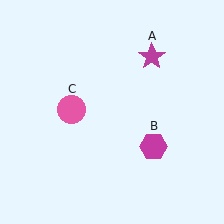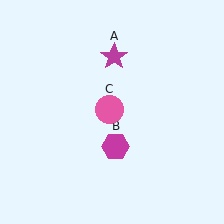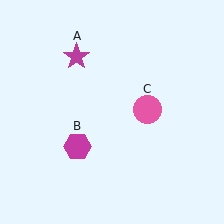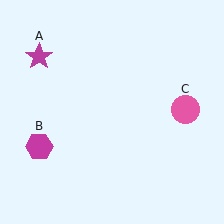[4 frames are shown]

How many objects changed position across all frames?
3 objects changed position: magenta star (object A), magenta hexagon (object B), pink circle (object C).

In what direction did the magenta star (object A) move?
The magenta star (object A) moved left.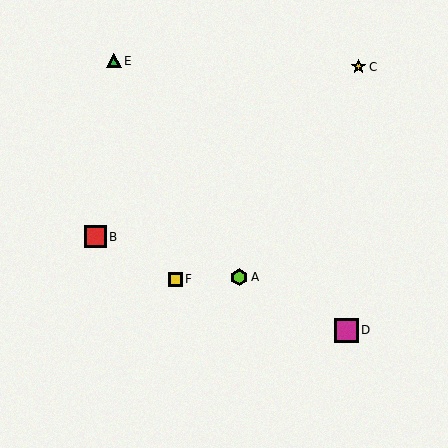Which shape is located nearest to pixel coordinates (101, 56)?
The green triangle (labeled E) at (114, 61) is nearest to that location.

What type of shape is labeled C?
Shape C is a yellow star.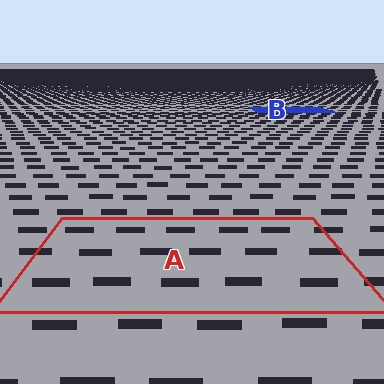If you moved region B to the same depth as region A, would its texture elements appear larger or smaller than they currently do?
They would appear larger. At a closer depth, the same texture elements are projected at a bigger on-screen size.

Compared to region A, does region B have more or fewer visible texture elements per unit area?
Region B has more texture elements per unit area — they are packed more densely because it is farther away.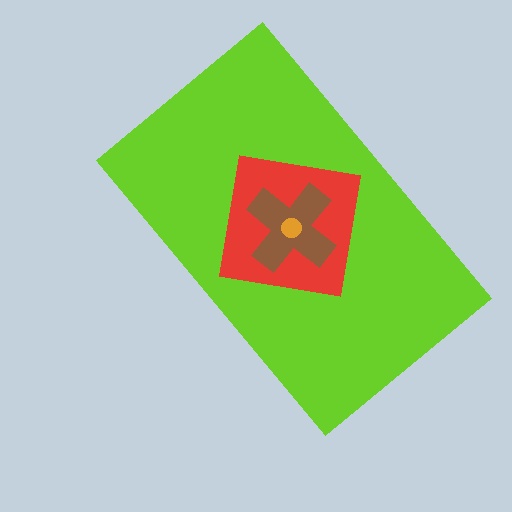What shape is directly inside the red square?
The brown cross.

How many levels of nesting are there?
4.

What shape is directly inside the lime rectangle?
The red square.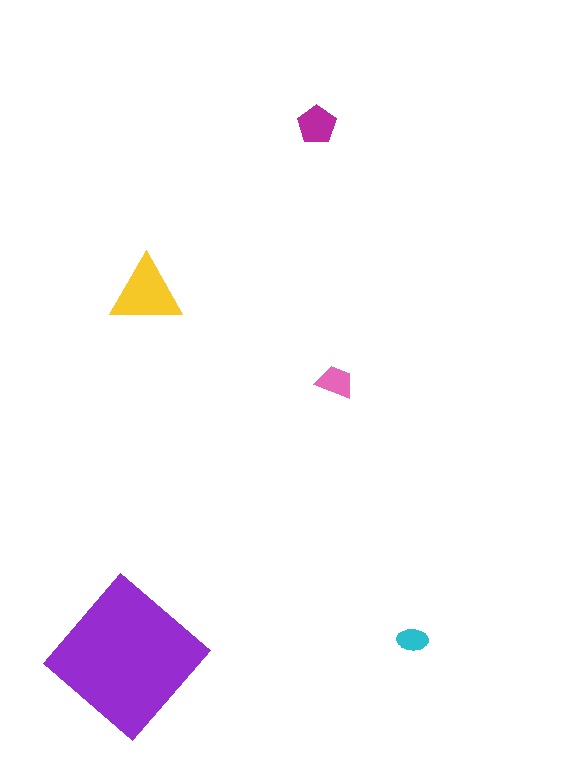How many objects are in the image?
There are 5 objects in the image.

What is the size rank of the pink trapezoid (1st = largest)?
4th.